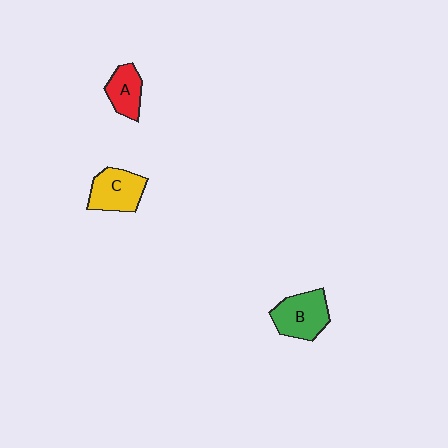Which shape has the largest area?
Shape B (green).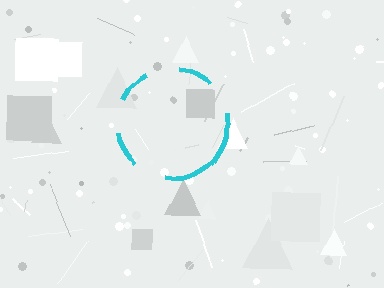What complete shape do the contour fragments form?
The contour fragments form a circle.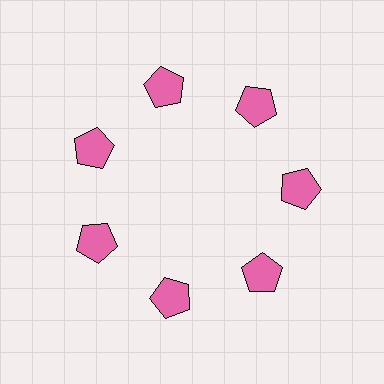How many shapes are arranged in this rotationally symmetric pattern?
There are 7 shapes, arranged in 7 groups of 1.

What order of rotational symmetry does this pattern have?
This pattern has 7-fold rotational symmetry.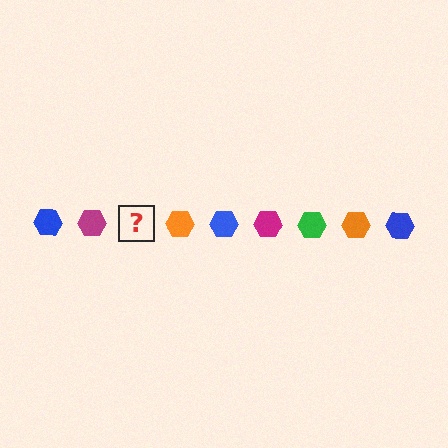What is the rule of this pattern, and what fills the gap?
The rule is that the pattern cycles through blue, magenta, green, orange hexagons. The gap should be filled with a green hexagon.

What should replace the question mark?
The question mark should be replaced with a green hexagon.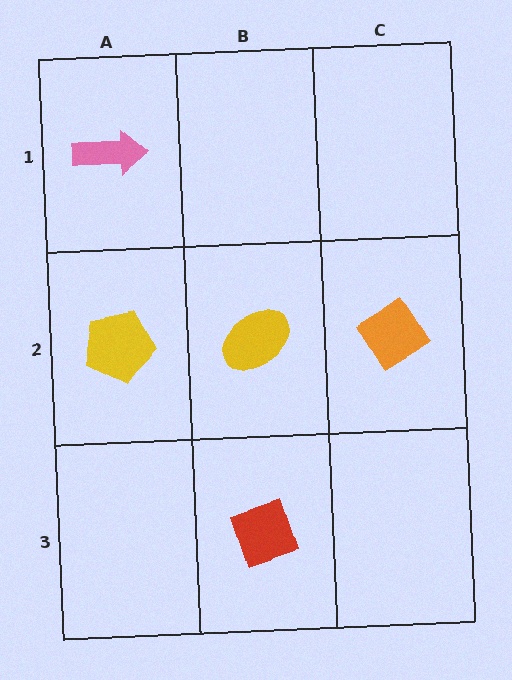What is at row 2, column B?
A yellow ellipse.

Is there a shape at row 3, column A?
No, that cell is empty.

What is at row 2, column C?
An orange diamond.